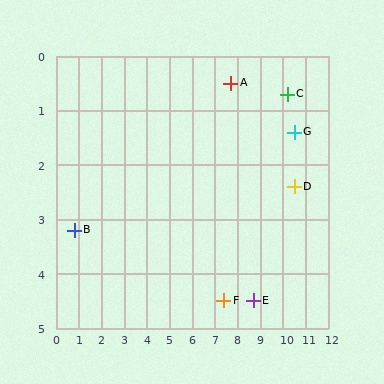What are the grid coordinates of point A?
Point A is at approximately (7.7, 0.5).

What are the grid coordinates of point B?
Point B is at approximately (0.8, 3.2).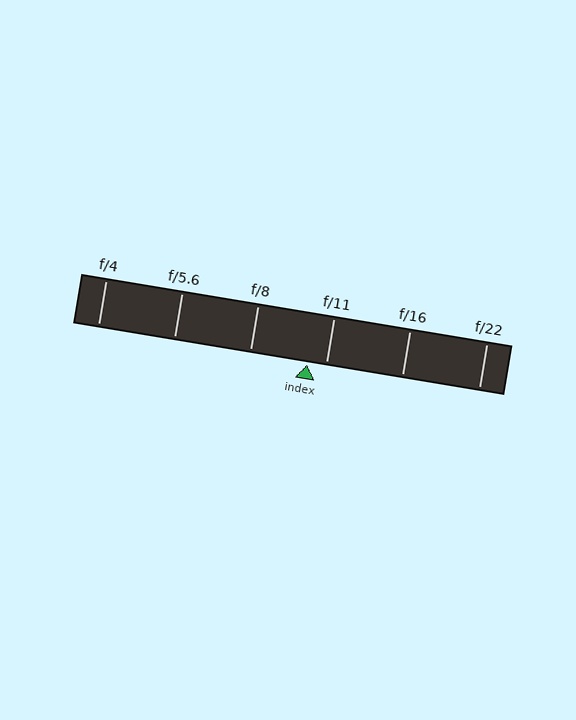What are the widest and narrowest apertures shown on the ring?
The widest aperture shown is f/4 and the narrowest is f/22.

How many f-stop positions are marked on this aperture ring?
There are 6 f-stop positions marked.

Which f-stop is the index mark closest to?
The index mark is closest to f/11.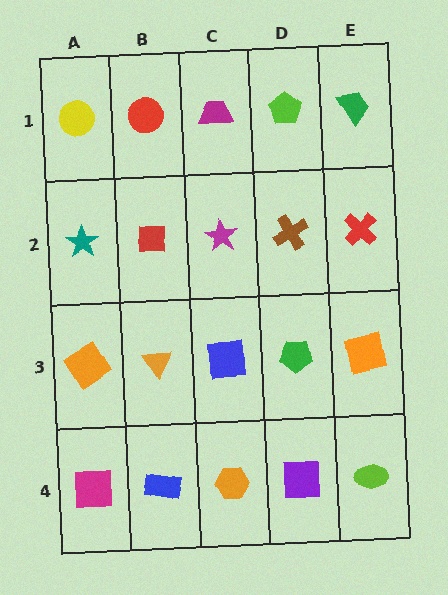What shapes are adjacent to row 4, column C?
A blue square (row 3, column C), a blue rectangle (row 4, column B), a purple square (row 4, column D).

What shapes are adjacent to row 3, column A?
A teal star (row 2, column A), a magenta square (row 4, column A), an orange triangle (row 3, column B).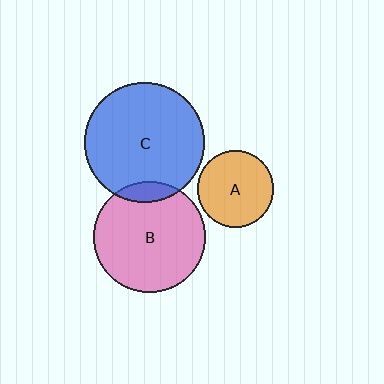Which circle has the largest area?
Circle C (blue).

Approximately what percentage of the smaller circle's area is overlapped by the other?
Approximately 10%.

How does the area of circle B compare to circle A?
Approximately 2.1 times.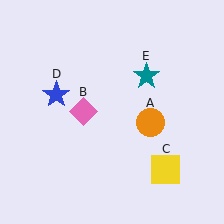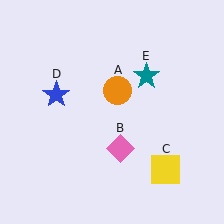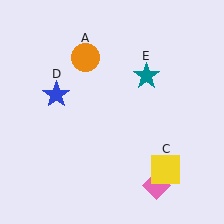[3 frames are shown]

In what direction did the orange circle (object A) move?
The orange circle (object A) moved up and to the left.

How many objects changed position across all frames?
2 objects changed position: orange circle (object A), pink diamond (object B).